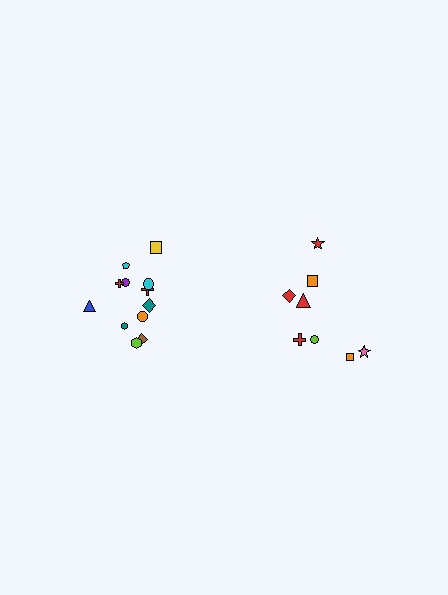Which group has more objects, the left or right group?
The left group.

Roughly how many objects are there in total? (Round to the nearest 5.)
Roughly 20 objects in total.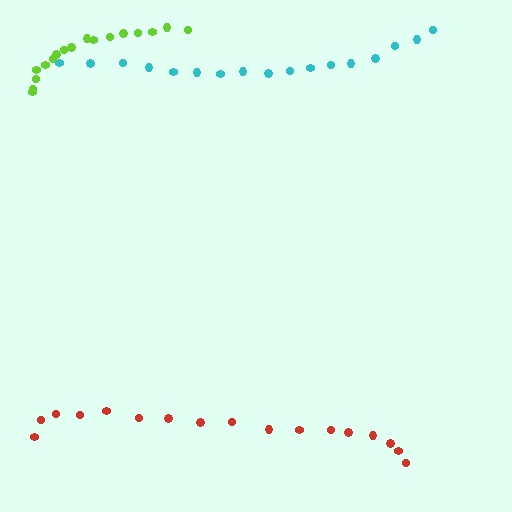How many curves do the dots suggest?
There are 3 distinct paths.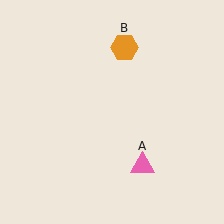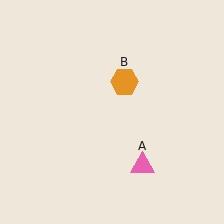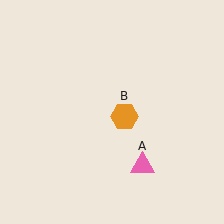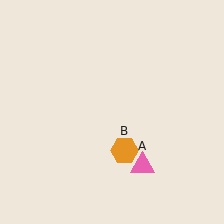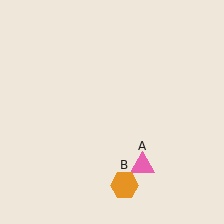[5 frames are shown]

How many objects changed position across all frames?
1 object changed position: orange hexagon (object B).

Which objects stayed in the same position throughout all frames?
Pink triangle (object A) remained stationary.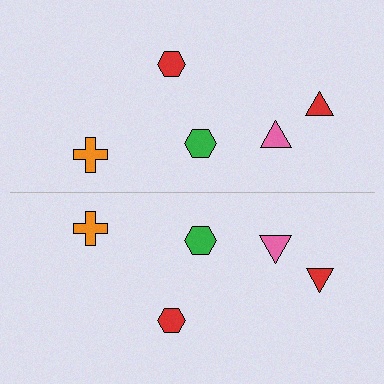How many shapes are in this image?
There are 10 shapes in this image.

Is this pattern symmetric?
Yes, this pattern has bilateral (reflection) symmetry.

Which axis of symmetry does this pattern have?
The pattern has a horizontal axis of symmetry running through the center of the image.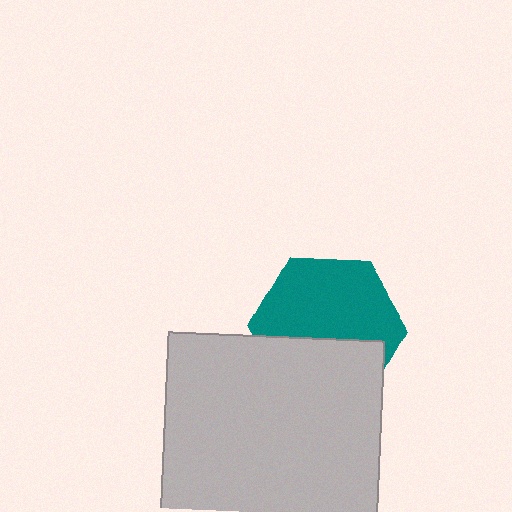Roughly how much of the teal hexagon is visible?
About half of it is visible (roughly 60%).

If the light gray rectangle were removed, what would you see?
You would see the complete teal hexagon.